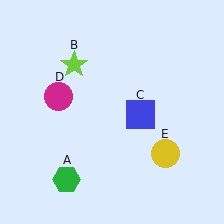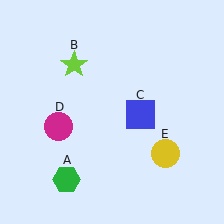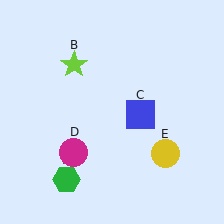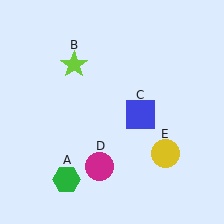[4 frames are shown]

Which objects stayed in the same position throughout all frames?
Green hexagon (object A) and lime star (object B) and blue square (object C) and yellow circle (object E) remained stationary.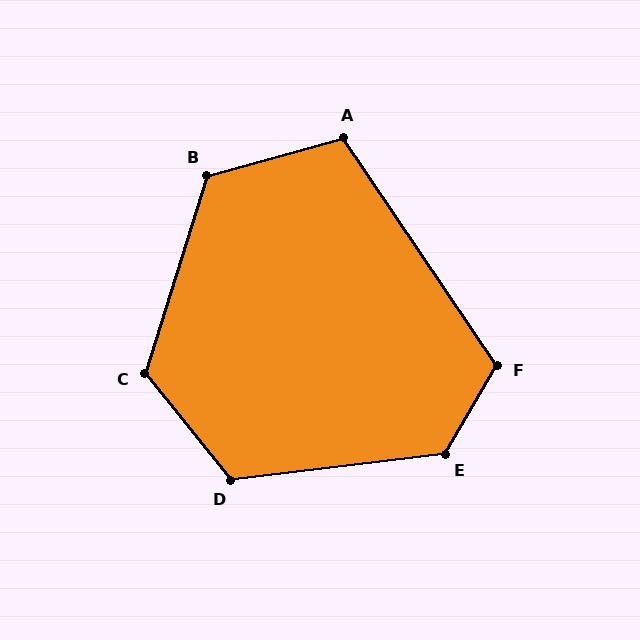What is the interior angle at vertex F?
Approximately 115 degrees (obtuse).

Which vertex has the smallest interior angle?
A, at approximately 109 degrees.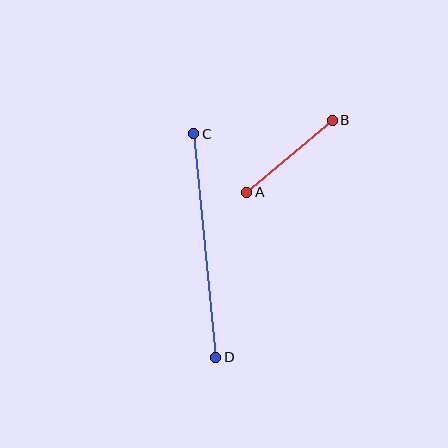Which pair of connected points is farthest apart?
Points C and D are farthest apart.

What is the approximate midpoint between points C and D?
The midpoint is at approximately (205, 245) pixels.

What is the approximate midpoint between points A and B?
The midpoint is at approximately (289, 156) pixels.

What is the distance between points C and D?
The distance is approximately 225 pixels.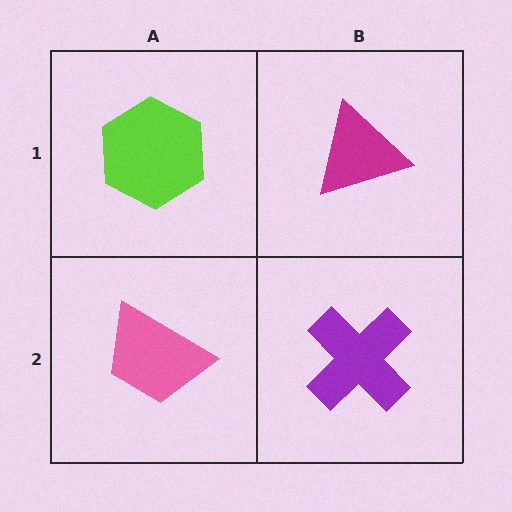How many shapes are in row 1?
2 shapes.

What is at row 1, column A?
A lime hexagon.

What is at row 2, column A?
A pink trapezoid.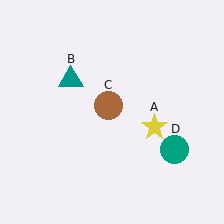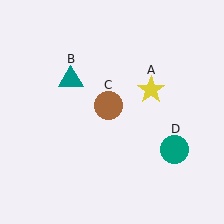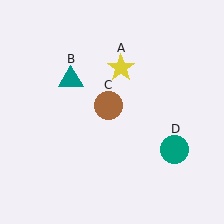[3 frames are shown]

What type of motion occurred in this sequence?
The yellow star (object A) rotated counterclockwise around the center of the scene.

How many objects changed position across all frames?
1 object changed position: yellow star (object A).